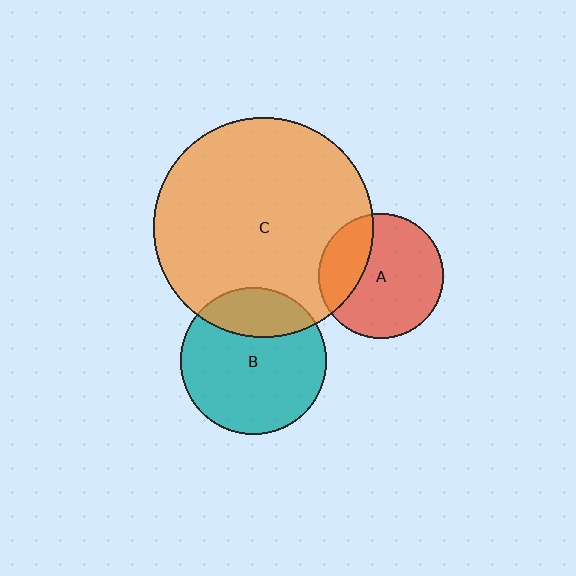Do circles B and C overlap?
Yes.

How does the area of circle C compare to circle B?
Approximately 2.3 times.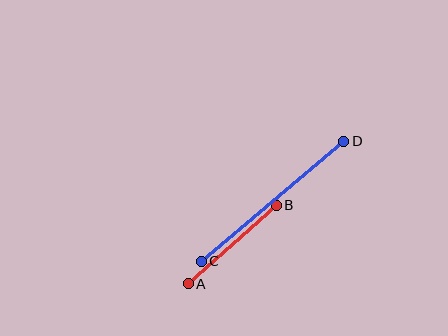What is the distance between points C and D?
The distance is approximately 186 pixels.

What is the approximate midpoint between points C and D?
The midpoint is at approximately (272, 201) pixels.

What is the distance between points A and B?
The distance is approximately 118 pixels.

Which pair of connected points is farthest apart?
Points C and D are farthest apart.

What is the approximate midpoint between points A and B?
The midpoint is at approximately (232, 244) pixels.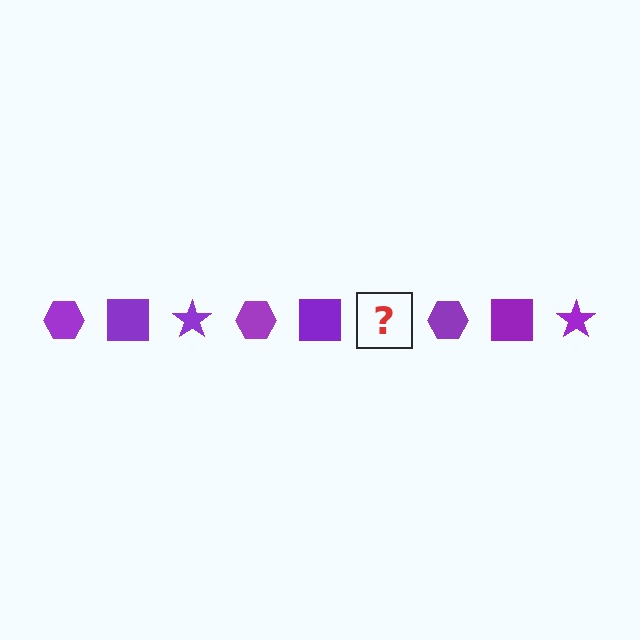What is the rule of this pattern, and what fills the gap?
The rule is that the pattern cycles through hexagon, square, star shapes in purple. The gap should be filled with a purple star.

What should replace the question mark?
The question mark should be replaced with a purple star.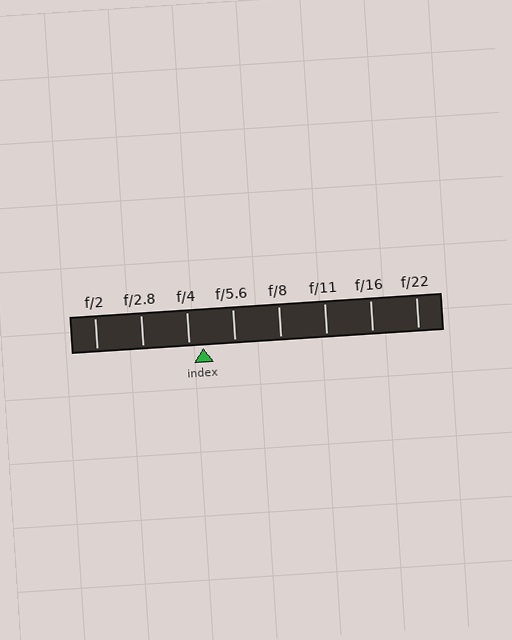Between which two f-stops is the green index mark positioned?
The index mark is between f/4 and f/5.6.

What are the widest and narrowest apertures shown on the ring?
The widest aperture shown is f/2 and the narrowest is f/22.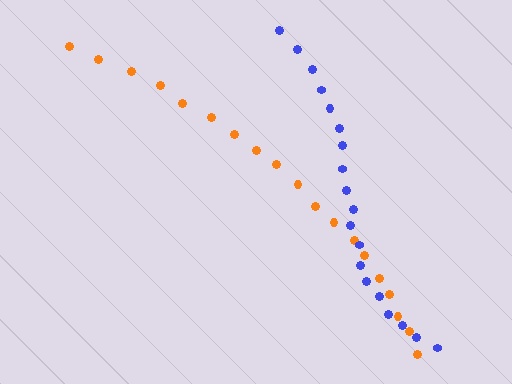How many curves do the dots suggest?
There are 2 distinct paths.